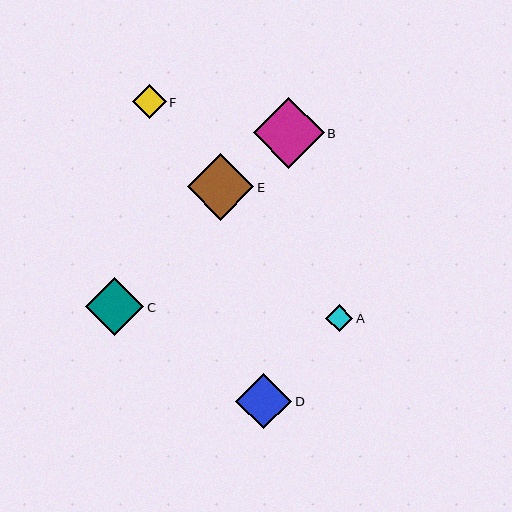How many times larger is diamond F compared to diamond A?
Diamond F is approximately 1.2 times the size of diamond A.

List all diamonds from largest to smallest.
From largest to smallest: B, E, C, D, F, A.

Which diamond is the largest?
Diamond B is the largest with a size of approximately 71 pixels.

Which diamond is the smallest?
Diamond A is the smallest with a size of approximately 27 pixels.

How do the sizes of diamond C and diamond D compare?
Diamond C and diamond D are approximately the same size.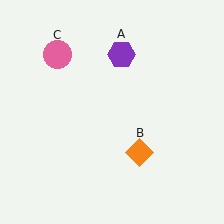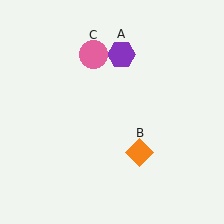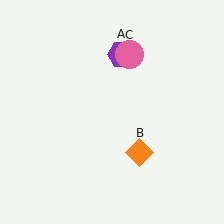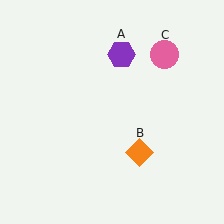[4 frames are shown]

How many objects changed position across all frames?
1 object changed position: pink circle (object C).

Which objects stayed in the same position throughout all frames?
Purple hexagon (object A) and orange diamond (object B) remained stationary.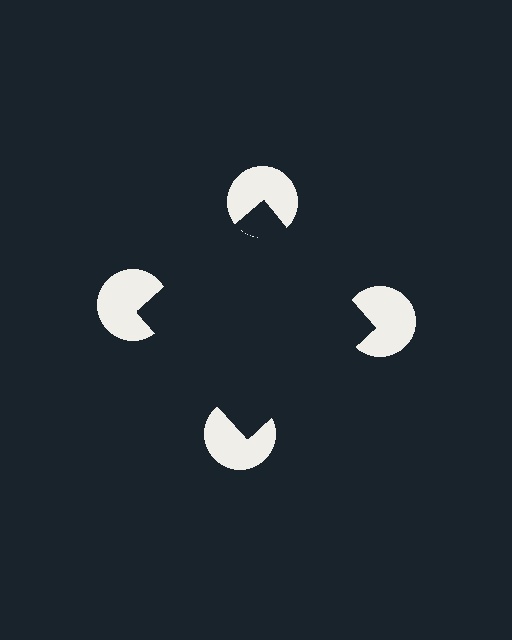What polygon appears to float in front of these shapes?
An illusory square — its edges are inferred from the aligned wedge cuts in the pac-man discs, not physically drawn.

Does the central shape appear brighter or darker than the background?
It typically appears slightly darker than the background, even though no actual brightness change is drawn.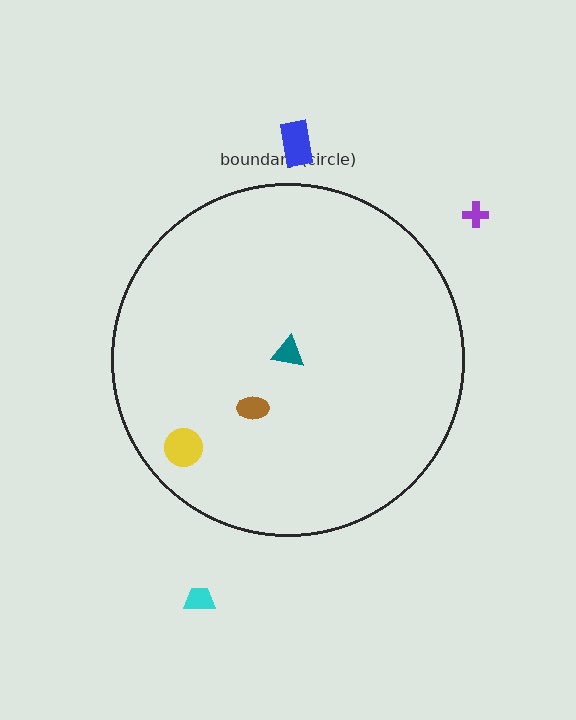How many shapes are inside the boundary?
3 inside, 3 outside.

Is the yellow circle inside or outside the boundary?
Inside.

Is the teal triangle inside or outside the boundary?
Inside.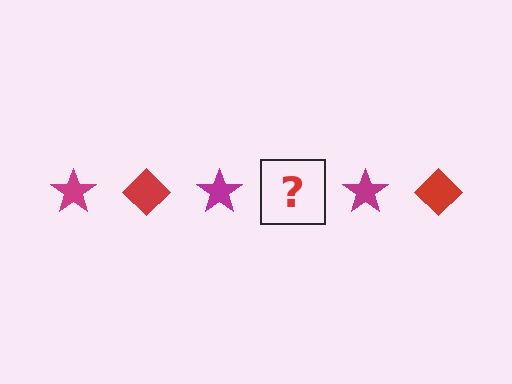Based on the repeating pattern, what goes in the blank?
The blank should be a red diamond.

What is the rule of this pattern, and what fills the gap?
The rule is that the pattern alternates between magenta star and red diamond. The gap should be filled with a red diamond.